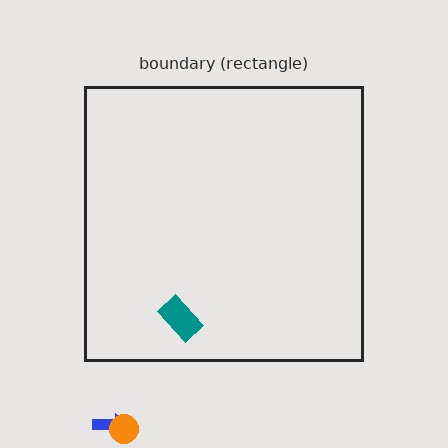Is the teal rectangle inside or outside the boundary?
Inside.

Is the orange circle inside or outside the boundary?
Outside.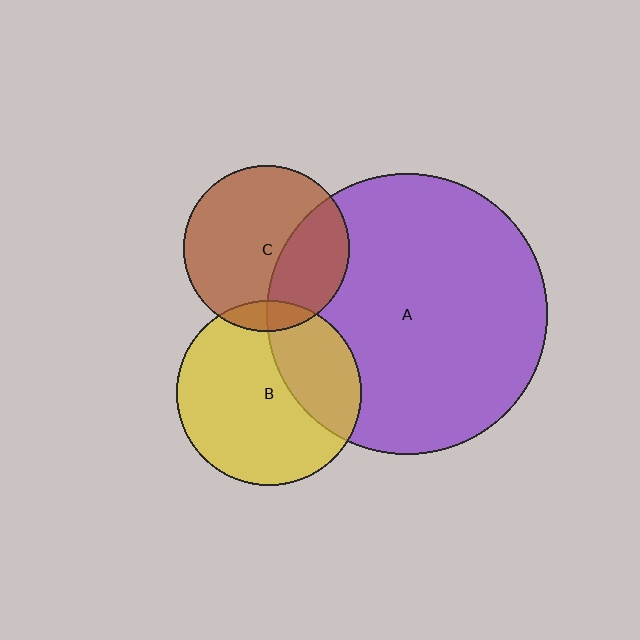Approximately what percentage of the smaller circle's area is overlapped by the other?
Approximately 35%.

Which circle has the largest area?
Circle A (purple).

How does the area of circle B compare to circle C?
Approximately 1.2 times.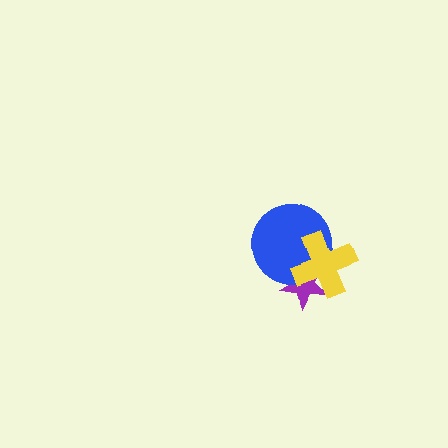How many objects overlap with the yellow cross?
2 objects overlap with the yellow cross.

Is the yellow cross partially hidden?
No, no other shape covers it.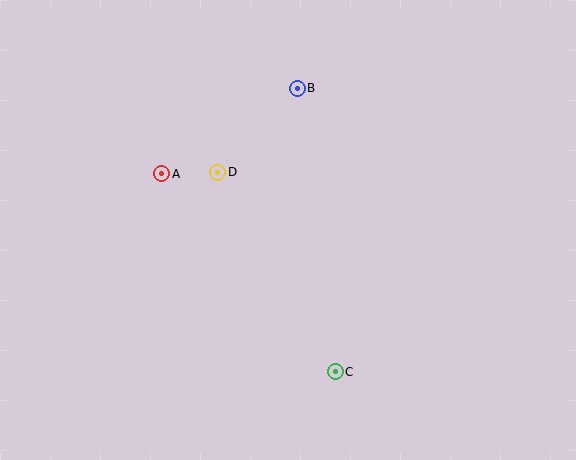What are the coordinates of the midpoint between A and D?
The midpoint between A and D is at (190, 173).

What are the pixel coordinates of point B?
Point B is at (297, 88).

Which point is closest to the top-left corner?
Point A is closest to the top-left corner.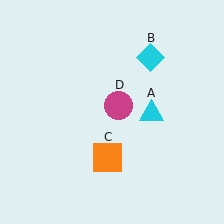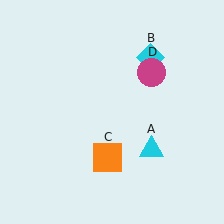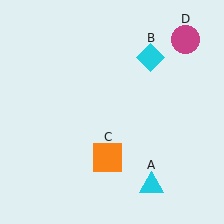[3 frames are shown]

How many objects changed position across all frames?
2 objects changed position: cyan triangle (object A), magenta circle (object D).